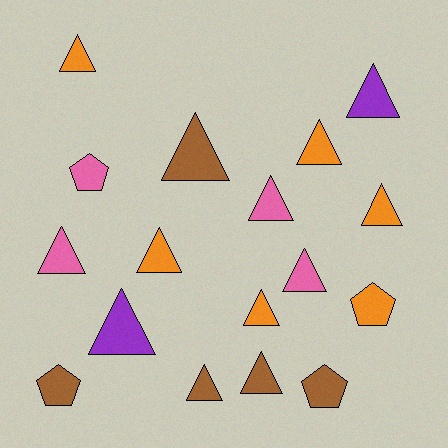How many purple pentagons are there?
There are no purple pentagons.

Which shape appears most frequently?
Triangle, with 13 objects.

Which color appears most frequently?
Orange, with 6 objects.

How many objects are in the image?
There are 17 objects.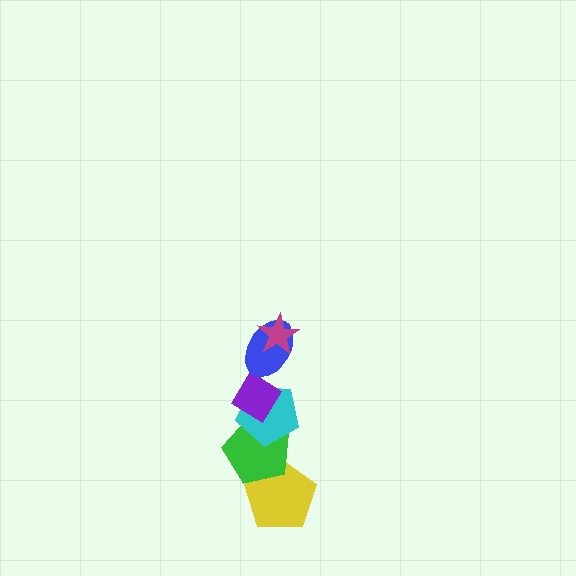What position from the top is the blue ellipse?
The blue ellipse is 2nd from the top.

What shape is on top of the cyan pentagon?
The purple diamond is on top of the cyan pentagon.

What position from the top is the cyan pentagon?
The cyan pentagon is 4th from the top.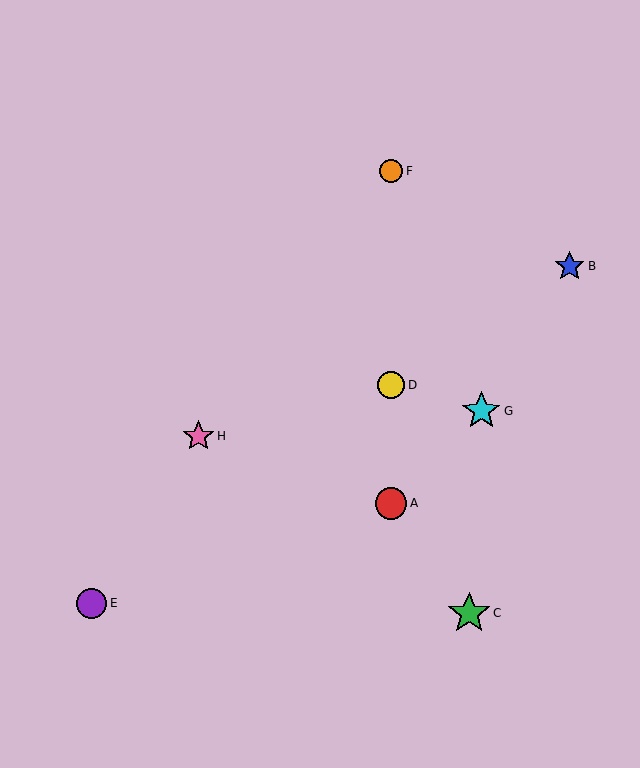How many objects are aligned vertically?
3 objects (A, D, F) are aligned vertically.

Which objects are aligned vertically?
Objects A, D, F are aligned vertically.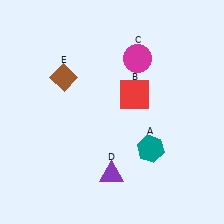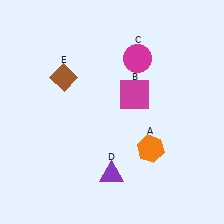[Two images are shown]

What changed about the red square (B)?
In Image 1, B is red. In Image 2, it changed to magenta.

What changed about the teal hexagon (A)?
In Image 1, A is teal. In Image 2, it changed to orange.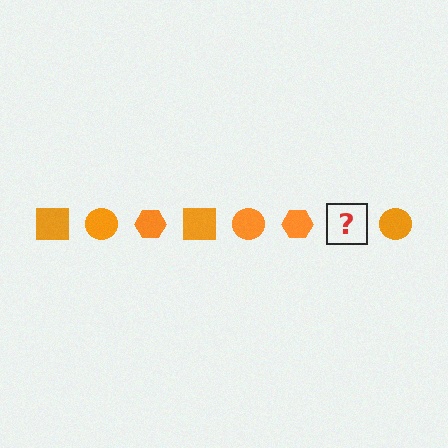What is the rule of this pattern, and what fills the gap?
The rule is that the pattern cycles through square, circle, hexagon shapes in orange. The gap should be filled with an orange square.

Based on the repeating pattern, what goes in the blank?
The blank should be an orange square.